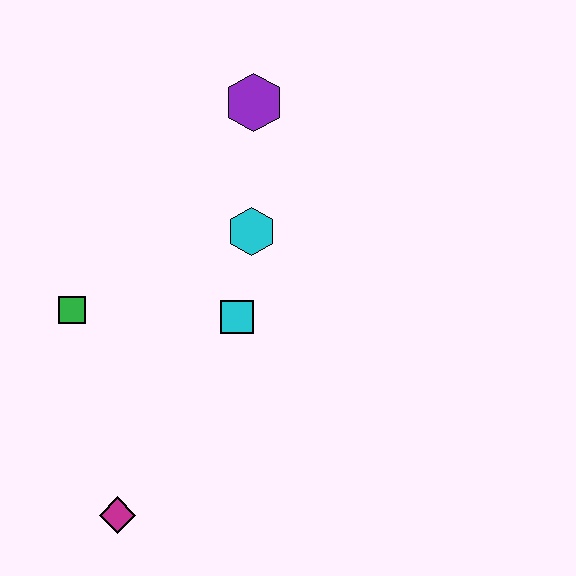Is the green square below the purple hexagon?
Yes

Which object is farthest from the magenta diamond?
The purple hexagon is farthest from the magenta diamond.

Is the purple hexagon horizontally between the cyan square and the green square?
No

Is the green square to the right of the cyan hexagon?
No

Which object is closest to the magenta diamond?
The green square is closest to the magenta diamond.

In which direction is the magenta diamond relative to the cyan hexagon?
The magenta diamond is below the cyan hexagon.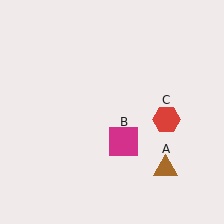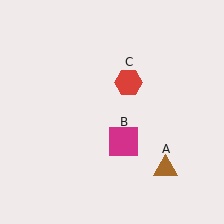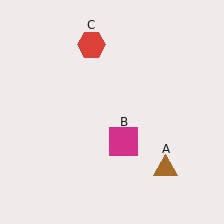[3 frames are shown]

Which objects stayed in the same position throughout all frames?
Brown triangle (object A) and magenta square (object B) remained stationary.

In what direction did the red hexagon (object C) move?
The red hexagon (object C) moved up and to the left.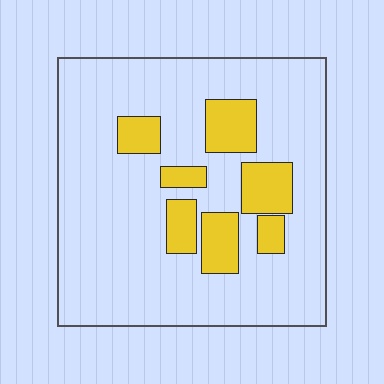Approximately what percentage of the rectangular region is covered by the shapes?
Approximately 20%.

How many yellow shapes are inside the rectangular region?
7.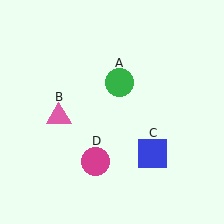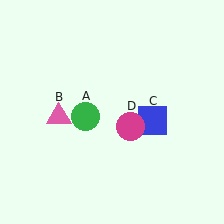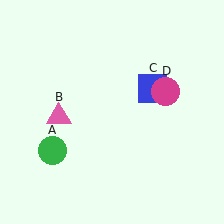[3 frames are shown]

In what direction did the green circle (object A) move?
The green circle (object A) moved down and to the left.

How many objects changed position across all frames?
3 objects changed position: green circle (object A), blue square (object C), magenta circle (object D).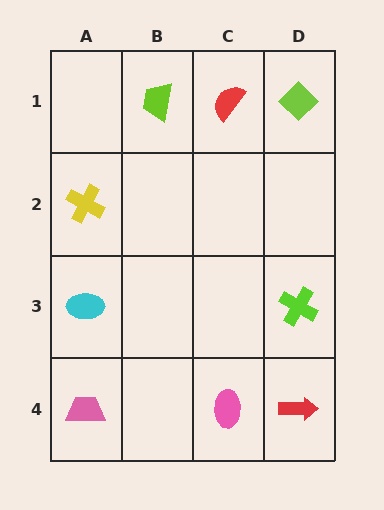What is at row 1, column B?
A lime trapezoid.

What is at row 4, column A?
A pink trapezoid.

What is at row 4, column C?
A pink ellipse.